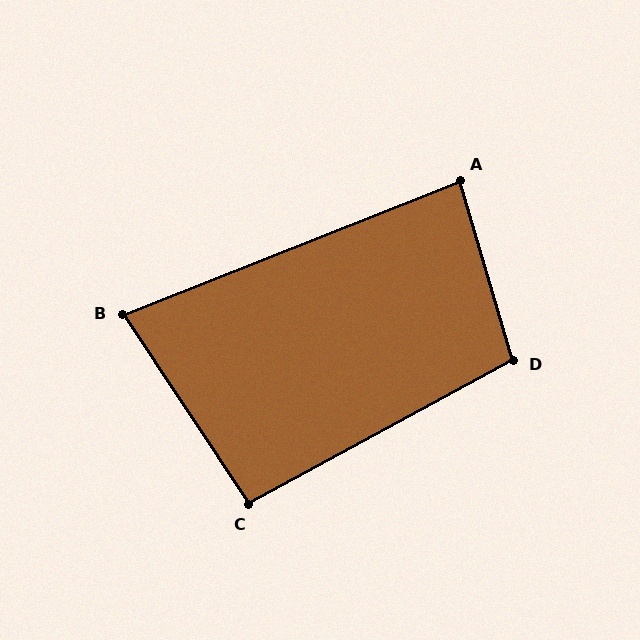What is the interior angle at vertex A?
Approximately 85 degrees (acute).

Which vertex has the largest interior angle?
D, at approximately 102 degrees.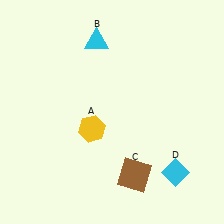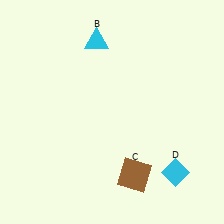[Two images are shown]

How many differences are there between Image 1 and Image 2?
There is 1 difference between the two images.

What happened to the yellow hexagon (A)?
The yellow hexagon (A) was removed in Image 2. It was in the bottom-left area of Image 1.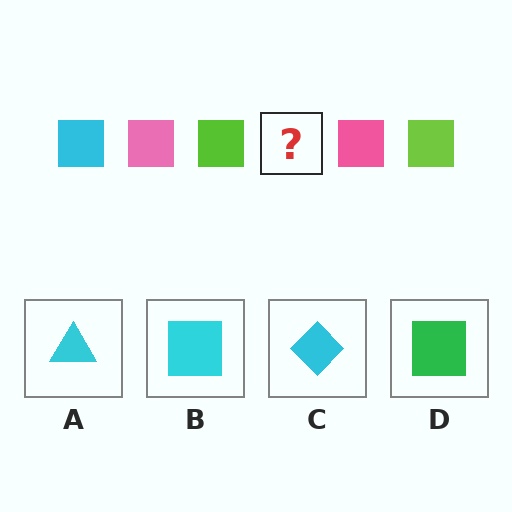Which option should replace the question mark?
Option B.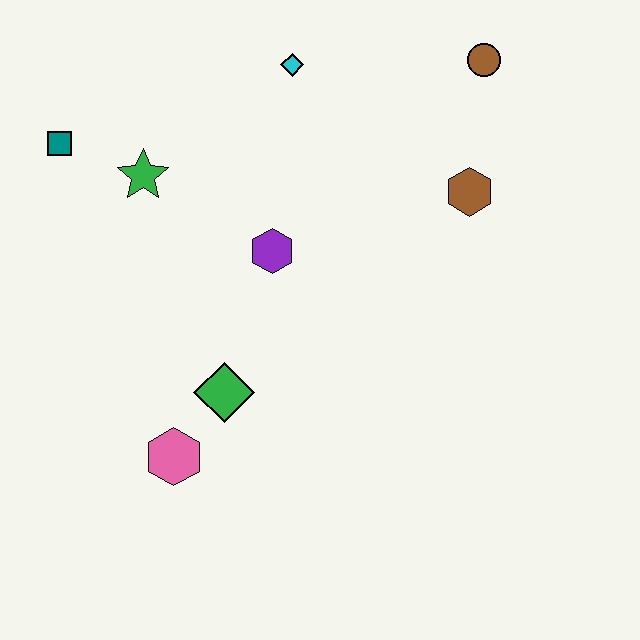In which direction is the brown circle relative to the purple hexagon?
The brown circle is to the right of the purple hexagon.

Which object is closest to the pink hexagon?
The green diamond is closest to the pink hexagon.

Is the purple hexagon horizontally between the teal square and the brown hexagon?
Yes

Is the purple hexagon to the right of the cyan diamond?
No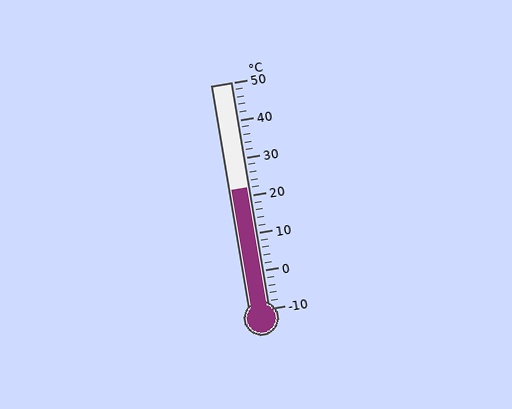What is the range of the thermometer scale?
The thermometer scale ranges from -10°C to 50°C.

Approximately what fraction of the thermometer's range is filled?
The thermometer is filled to approximately 55% of its range.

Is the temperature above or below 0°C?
The temperature is above 0°C.